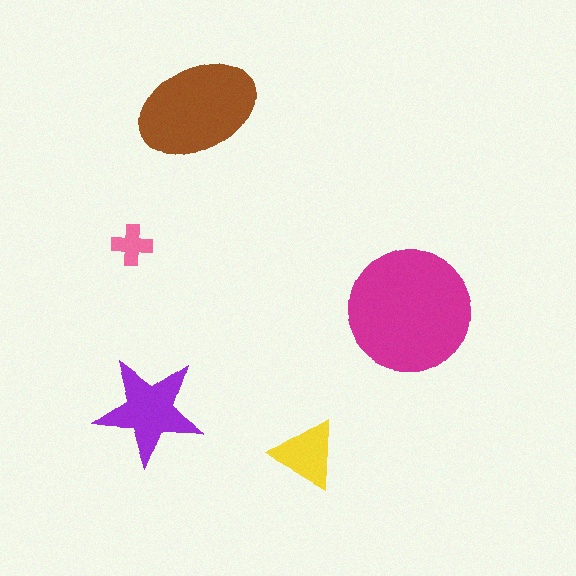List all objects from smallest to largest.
The pink cross, the yellow triangle, the purple star, the brown ellipse, the magenta circle.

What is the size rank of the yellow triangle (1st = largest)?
4th.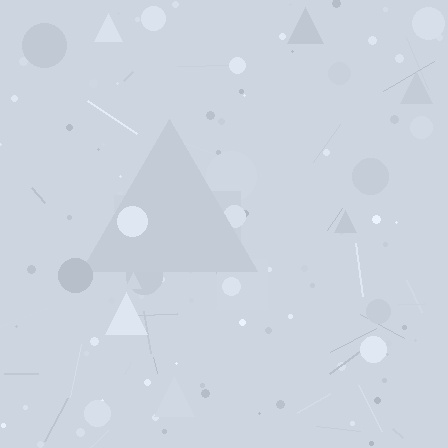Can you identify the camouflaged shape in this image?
The camouflaged shape is a triangle.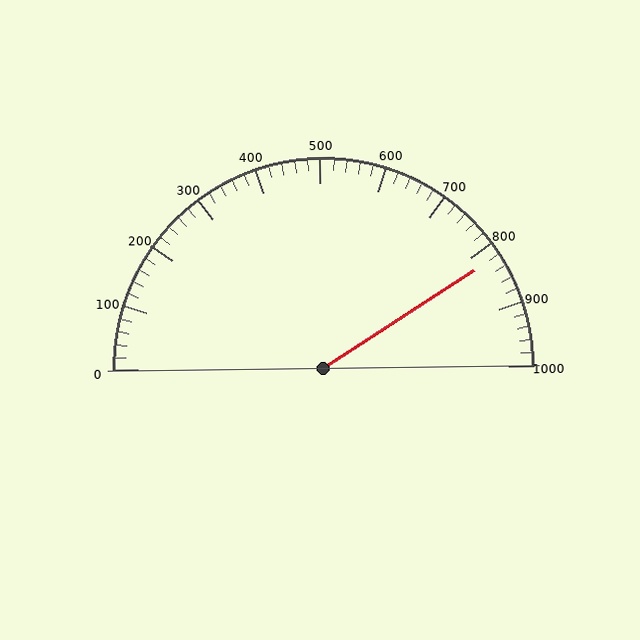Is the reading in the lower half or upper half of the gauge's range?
The reading is in the upper half of the range (0 to 1000).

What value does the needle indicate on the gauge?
The needle indicates approximately 820.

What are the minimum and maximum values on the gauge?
The gauge ranges from 0 to 1000.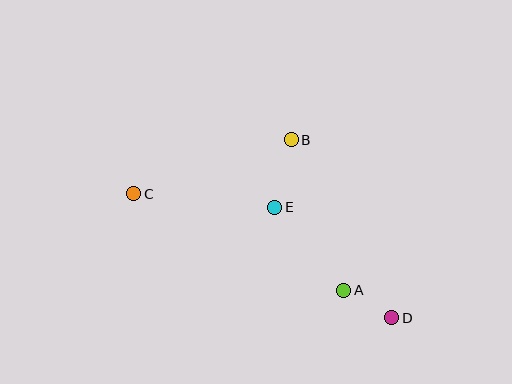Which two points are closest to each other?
Points A and D are closest to each other.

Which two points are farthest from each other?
Points C and D are farthest from each other.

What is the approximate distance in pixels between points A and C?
The distance between A and C is approximately 231 pixels.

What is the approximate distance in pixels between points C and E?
The distance between C and E is approximately 142 pixels.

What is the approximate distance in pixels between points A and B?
The distance between A and B is approximately 159 pixels.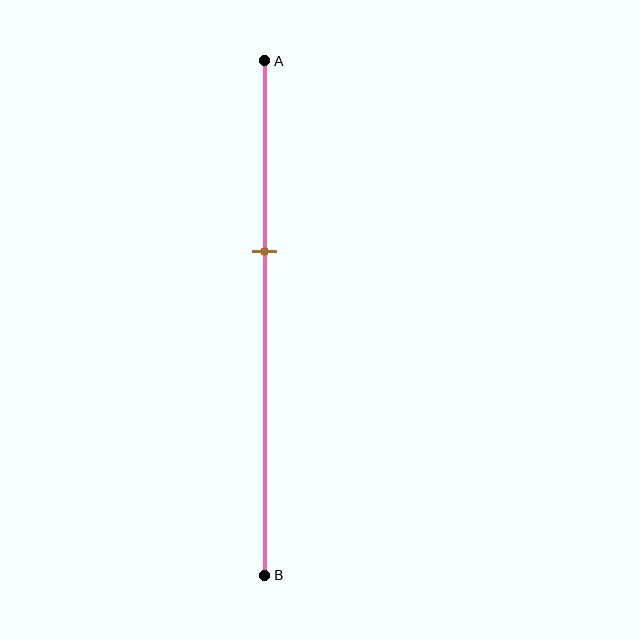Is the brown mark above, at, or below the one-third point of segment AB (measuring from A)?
The brown mark is below the one-third point of segment AB.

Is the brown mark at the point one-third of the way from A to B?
No, the mark is at about 35% from A, not at the 33% one-third point.